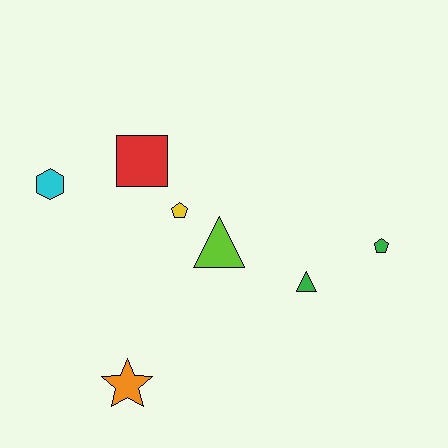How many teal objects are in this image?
There are no teal objects.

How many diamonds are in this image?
There are no diamonds.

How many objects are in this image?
There are 7 objects.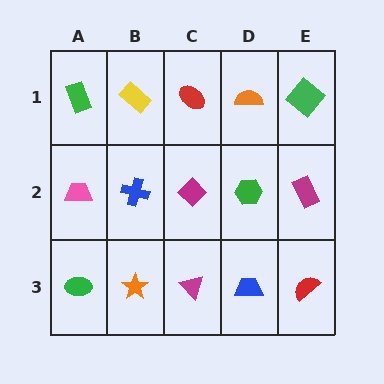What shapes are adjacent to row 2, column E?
A green diamond (row 1, column E), a red semicircle (row 3, column E), a green hexagon (row 2, column D).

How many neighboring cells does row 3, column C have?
3.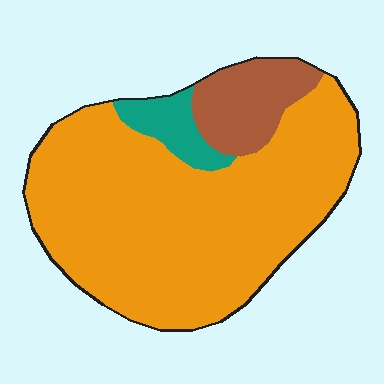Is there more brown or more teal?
Brown.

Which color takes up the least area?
Teal, at roughly 5%.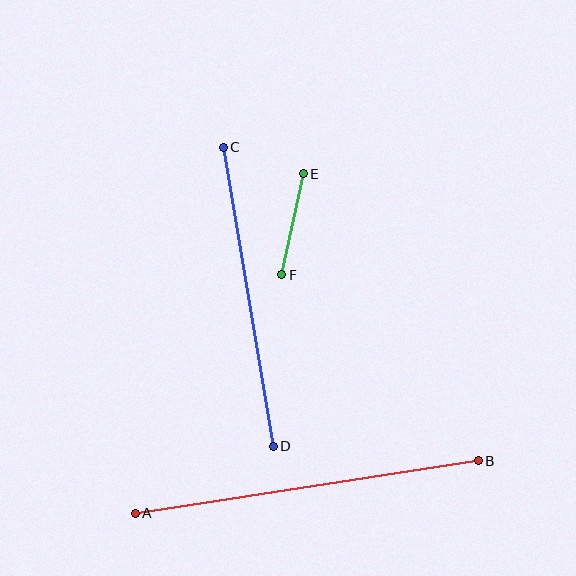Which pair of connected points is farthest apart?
Points A and B are farthest apart.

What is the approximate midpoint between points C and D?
The midpoint is at approximately (248, 297) pixels.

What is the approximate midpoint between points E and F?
The midpoint is at approximately (292, 224) pixels.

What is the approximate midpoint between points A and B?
The midpoint is at approximately (307, 487) pixels.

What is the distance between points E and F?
The distance is approximately 103 pixels.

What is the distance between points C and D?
The distance is approximately 303 pixels.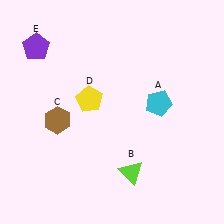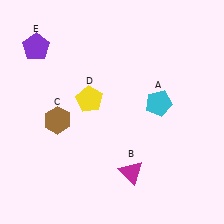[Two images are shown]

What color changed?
The triangle (B) changed from lime in Image 1 to magenta in Image 2.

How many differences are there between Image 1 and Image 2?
There is 1 difference between the two images.